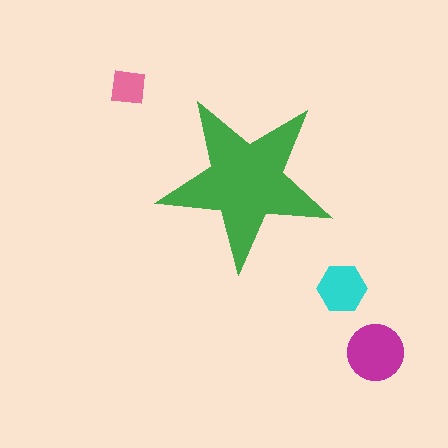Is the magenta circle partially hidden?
No, the magenta circle is fully visible.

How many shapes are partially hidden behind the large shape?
0 shapes are partially hidden.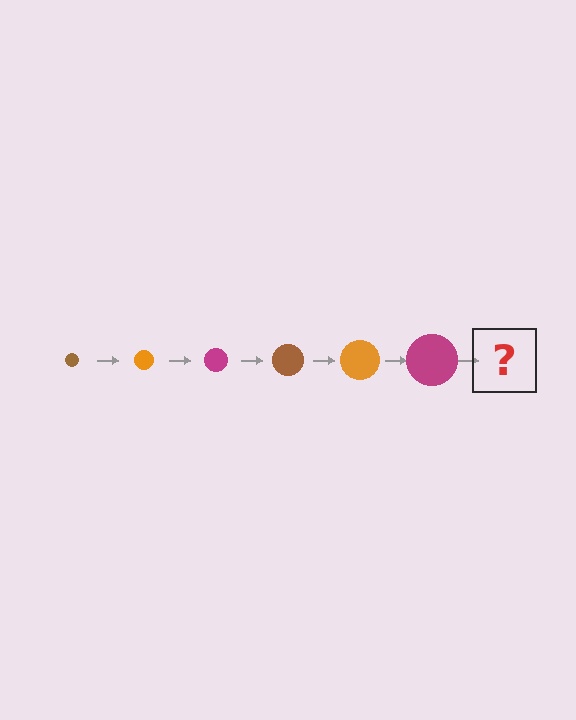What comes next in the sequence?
The next element should be a brown circle, larger than the previous one.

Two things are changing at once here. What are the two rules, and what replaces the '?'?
The two rules are that the circle grows larger each step and the color cycles through brown, orange, and magenta. The '?' should be a brown circle, larger than the previous one.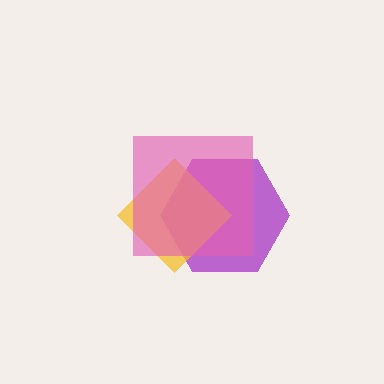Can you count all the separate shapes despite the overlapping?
Yes, there are 3 separate shapes.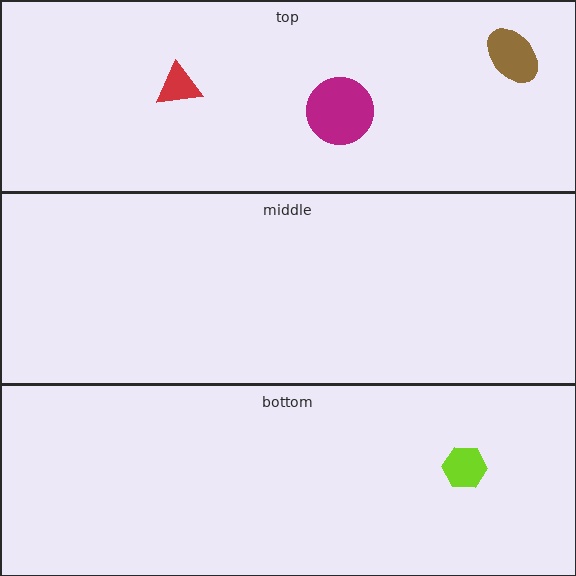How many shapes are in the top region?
3.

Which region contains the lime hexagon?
The bottom region.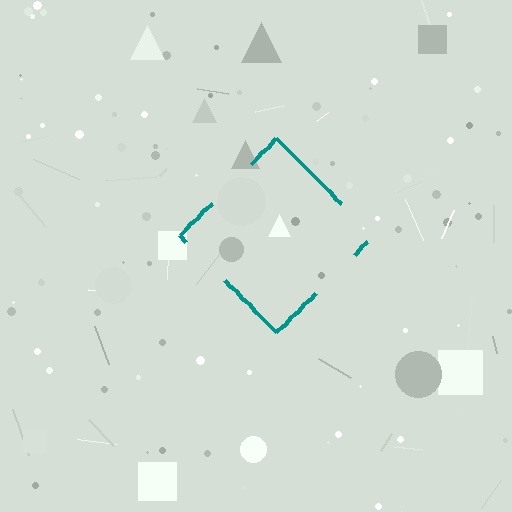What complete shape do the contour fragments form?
The contour fragments form a diamond.